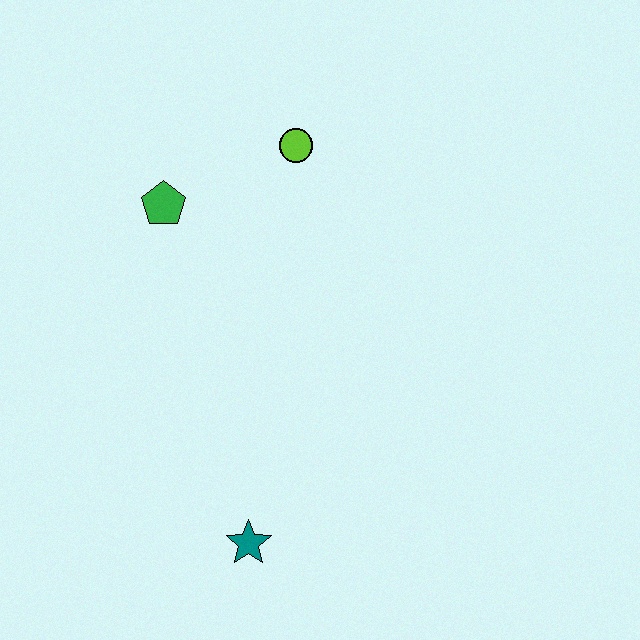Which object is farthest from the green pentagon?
The teal star is farthest from the green pentagon.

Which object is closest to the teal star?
The green pentagon is closest to the teal star.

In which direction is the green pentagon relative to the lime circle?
The green pentagon is to the left of the lime circle.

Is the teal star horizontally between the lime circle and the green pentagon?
Yes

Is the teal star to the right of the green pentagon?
Yes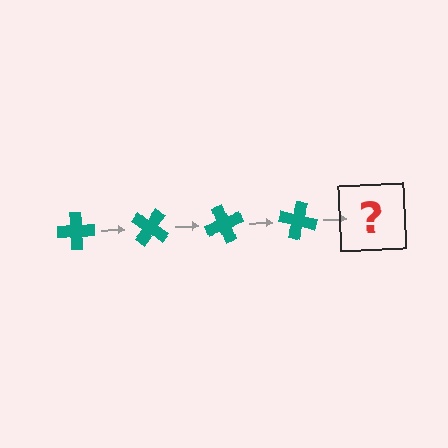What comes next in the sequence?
The next element should be a teal cross rotated 140 degrees.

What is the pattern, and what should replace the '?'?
The pattern is that the cross rotates 35 degrees each step. The '?' should be a teal cross rotated 140 degrees.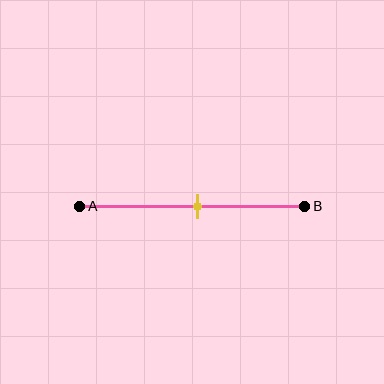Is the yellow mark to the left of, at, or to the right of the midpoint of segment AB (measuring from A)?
The yellow mark is approximately at the midpoint of segment AB.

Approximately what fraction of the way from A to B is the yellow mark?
The yellow mark is approximately 50% of the way from A to B.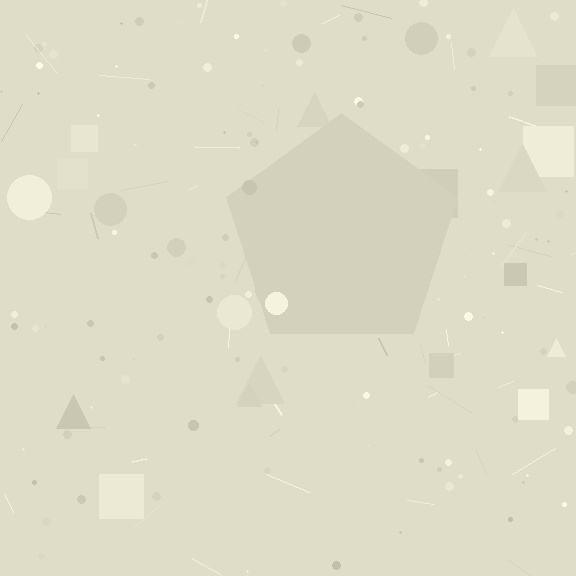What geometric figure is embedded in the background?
A pentagon is embedded in the background.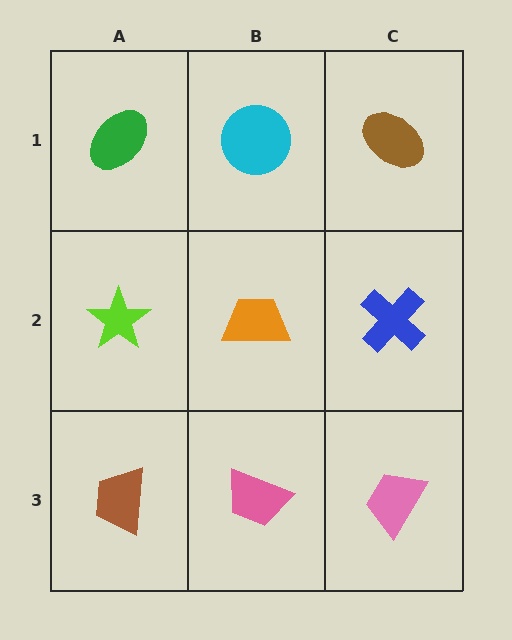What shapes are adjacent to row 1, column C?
A blue cross (row 2, column C), a cyan circle (row 1, column B).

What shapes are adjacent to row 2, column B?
A cyan circle (row 1, column B), a pink trapezoid (row 3, column B), a lime star (row 2, column A), a blue cross (row 2, column C).